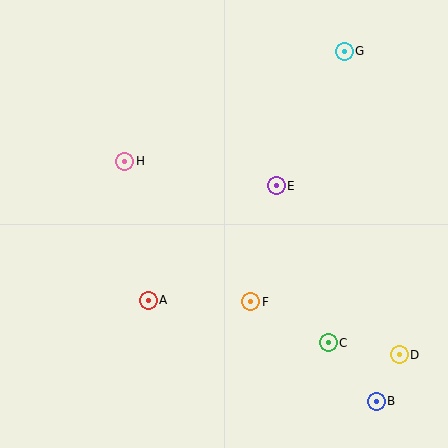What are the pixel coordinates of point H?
Point H is at (125, 161).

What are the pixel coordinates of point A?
Point A is at (148, 300).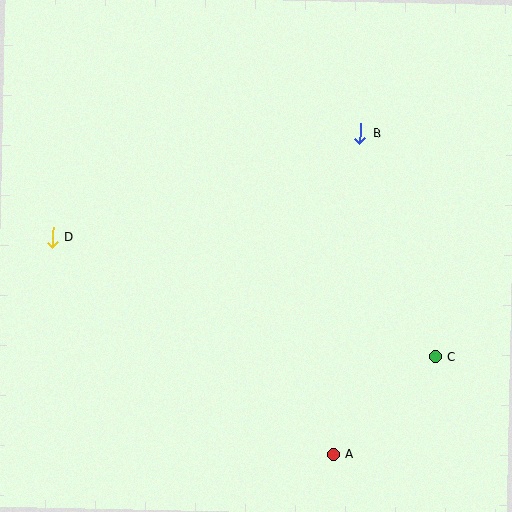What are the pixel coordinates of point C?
Point C is at (435, 357).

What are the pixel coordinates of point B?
Point B is at (360, 133).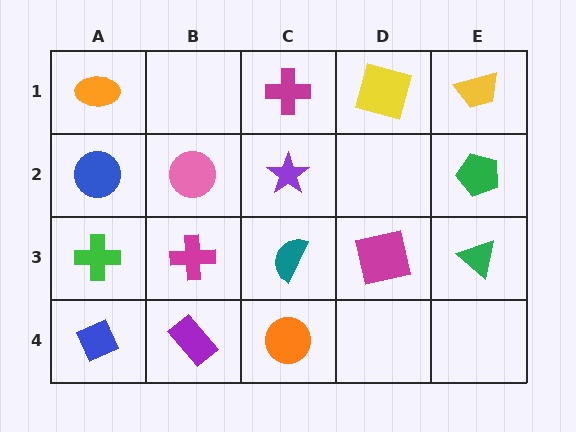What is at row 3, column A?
A green cross.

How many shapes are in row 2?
4 shapes.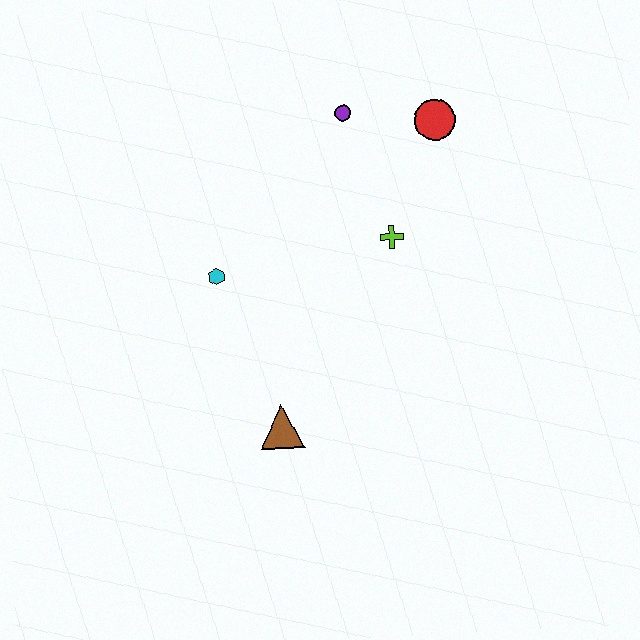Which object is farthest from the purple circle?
The brown triangle is farthest from the purple circle.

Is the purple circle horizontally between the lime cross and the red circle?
No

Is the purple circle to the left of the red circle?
Yes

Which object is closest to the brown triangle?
The cyan hexagon is closest to the brown triangle.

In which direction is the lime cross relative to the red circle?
The lime cross is below the red circle.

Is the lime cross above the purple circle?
No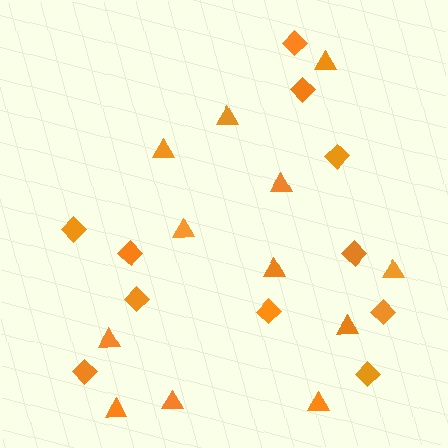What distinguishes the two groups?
There are 2 groups: one group of triangles (12) and one group of diamonds (11).